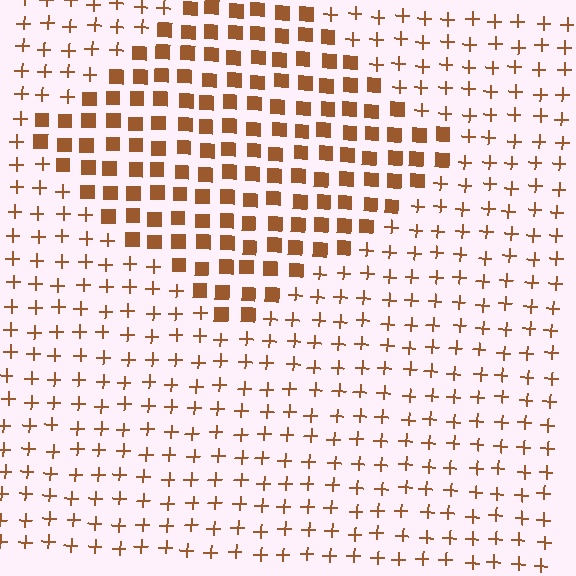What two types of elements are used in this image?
The image uses squares inside the diamond region and plus signs outside it.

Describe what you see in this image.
The image is filled with small brown elements arranged in a uniform grid. A diamond-shaped region contains squares, while the surrounding area contains plus signs. The boundary is defined purely by the change in element shape.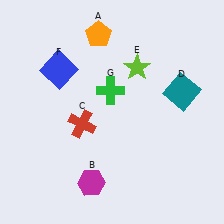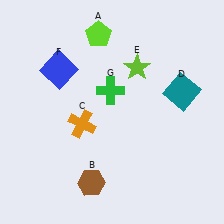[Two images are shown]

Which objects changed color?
A changed from orange to lime. B changed from magenta to brown. C changed from red to orange.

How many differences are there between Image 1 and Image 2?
There are 3 differences between the two images.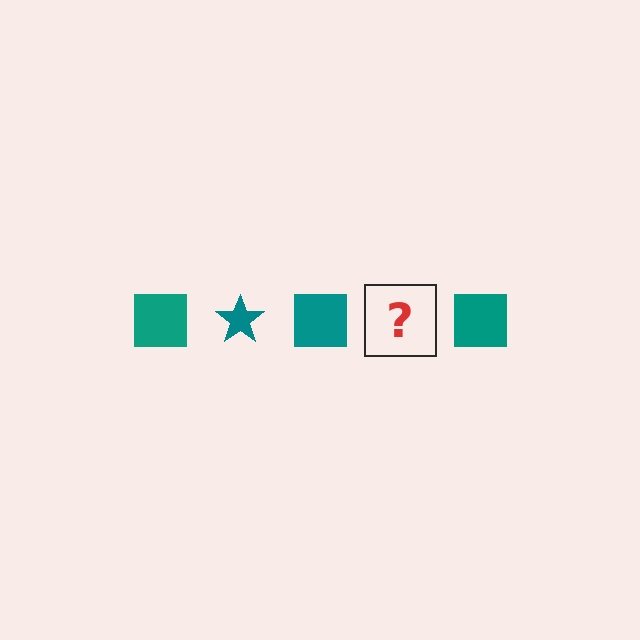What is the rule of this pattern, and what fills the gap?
The rule is that the pattern cycles through square, star shapes in teal. The gap should be filled with a teal star.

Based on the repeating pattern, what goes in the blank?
The blank should be a teal star.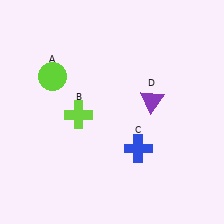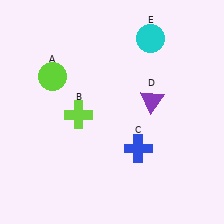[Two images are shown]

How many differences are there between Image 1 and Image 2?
There is 1 difference between the two images.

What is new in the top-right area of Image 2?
A cyan circle (E) was added in the top-right area of Image 2.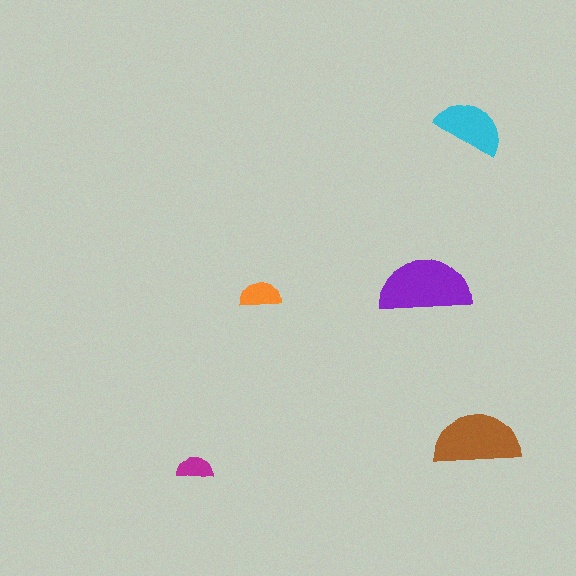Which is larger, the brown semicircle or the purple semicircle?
The purple one.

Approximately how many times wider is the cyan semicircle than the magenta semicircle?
About 2 times wider.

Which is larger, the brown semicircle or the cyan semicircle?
The brown one.